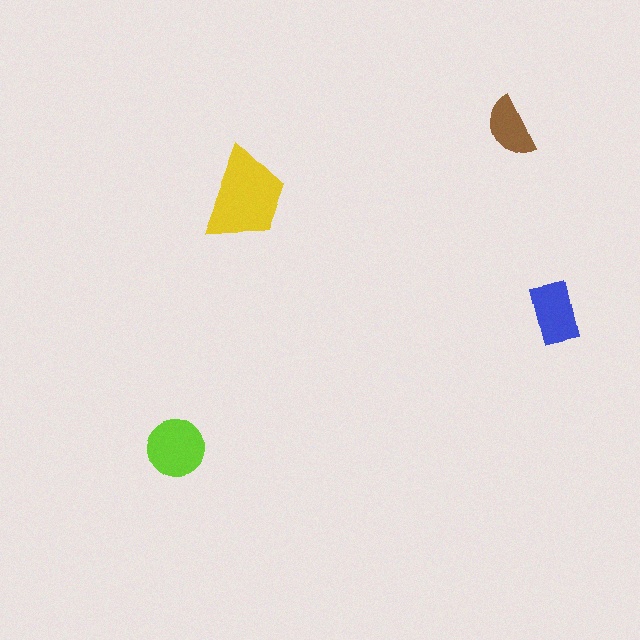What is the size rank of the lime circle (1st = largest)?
2nd.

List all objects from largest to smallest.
The yellow trapezoid, the lime circle, the blue rectangle, the brown semicircle.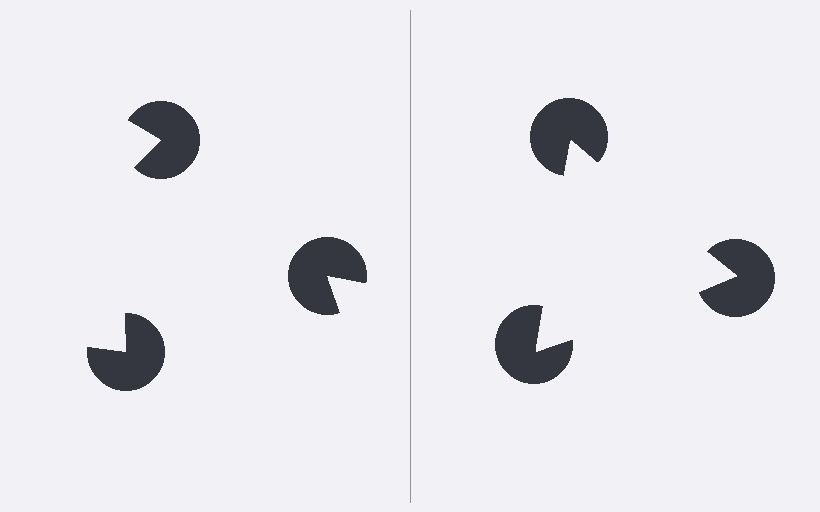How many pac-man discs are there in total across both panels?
6 — 3 on each side.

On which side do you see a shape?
An illusory triangle appears on the right side. On the left side the wedge cuts are rotated, so no coherent shape forms.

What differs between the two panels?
The pac-man discs are positioned identically on both sides; only the wedge orientations differ. On the right they align to a triangle; on the left they are misaligned.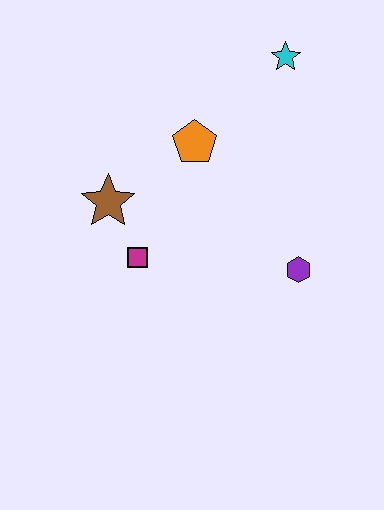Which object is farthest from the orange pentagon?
The purple hexagon is farthest from the orange pentagon.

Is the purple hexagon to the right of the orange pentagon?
Yes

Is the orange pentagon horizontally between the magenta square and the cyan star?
Yes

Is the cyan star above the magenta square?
Yes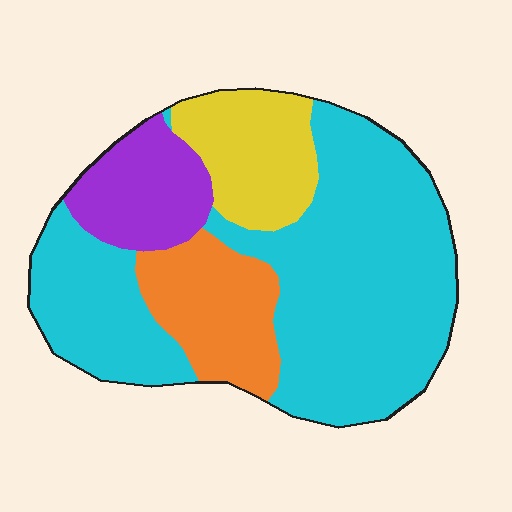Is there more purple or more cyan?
Cyan.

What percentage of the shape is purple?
Purple covers about 10% of the shape.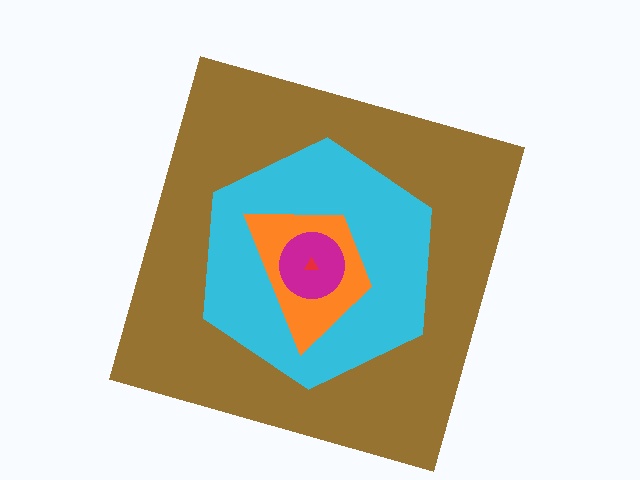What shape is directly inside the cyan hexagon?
The orange trapezoid.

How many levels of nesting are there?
5.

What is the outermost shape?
The brown square.